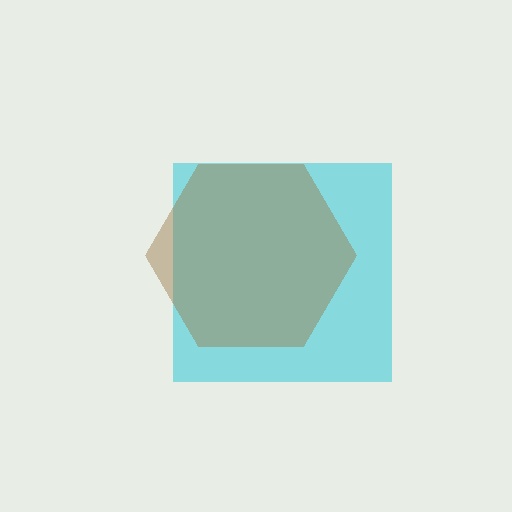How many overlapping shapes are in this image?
There are 2 overlapping shapes in the image.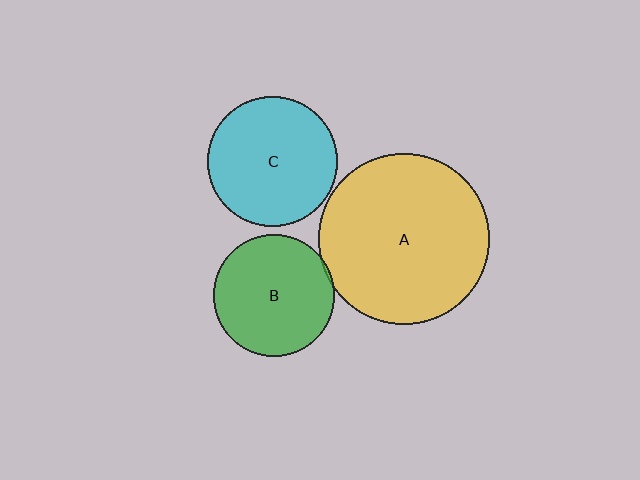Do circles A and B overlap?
Yes.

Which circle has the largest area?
Circle A (yellow).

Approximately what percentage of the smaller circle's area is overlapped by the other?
Approximately 5%.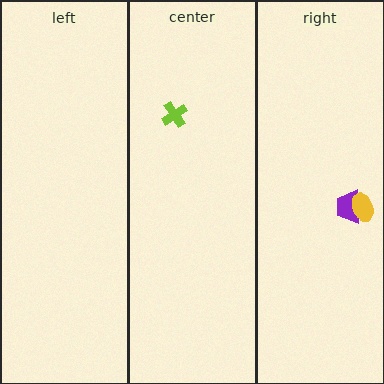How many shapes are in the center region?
1.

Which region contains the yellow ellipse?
The right region.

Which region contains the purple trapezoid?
The right region.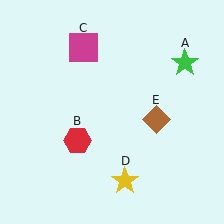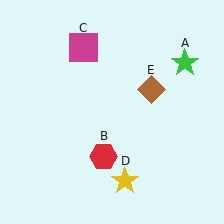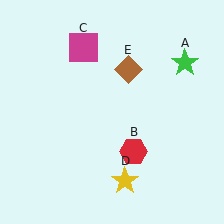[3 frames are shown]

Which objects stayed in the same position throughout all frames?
Green star (object A) and magenta square (object C) and yellow star (object D) remained stationary.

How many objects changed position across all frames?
2 objects changed position: red hexagon (object B), brown diamond (object E).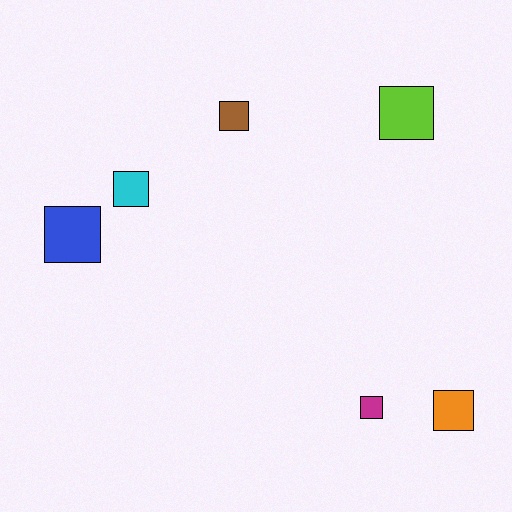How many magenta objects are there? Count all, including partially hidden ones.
There is 1 magenta object.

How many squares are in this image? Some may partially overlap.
There are 6 squares.